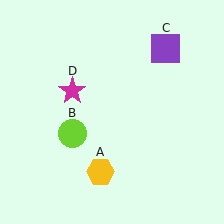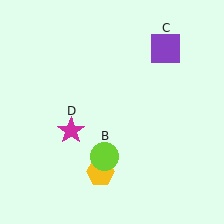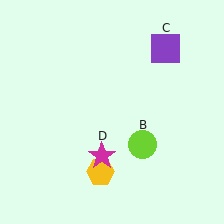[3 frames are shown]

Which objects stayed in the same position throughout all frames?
Yellow hexagon (object A) and purple square (object C) remained stationary.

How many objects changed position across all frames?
2 objects changed position: lime circle (object B), magenta star (object D).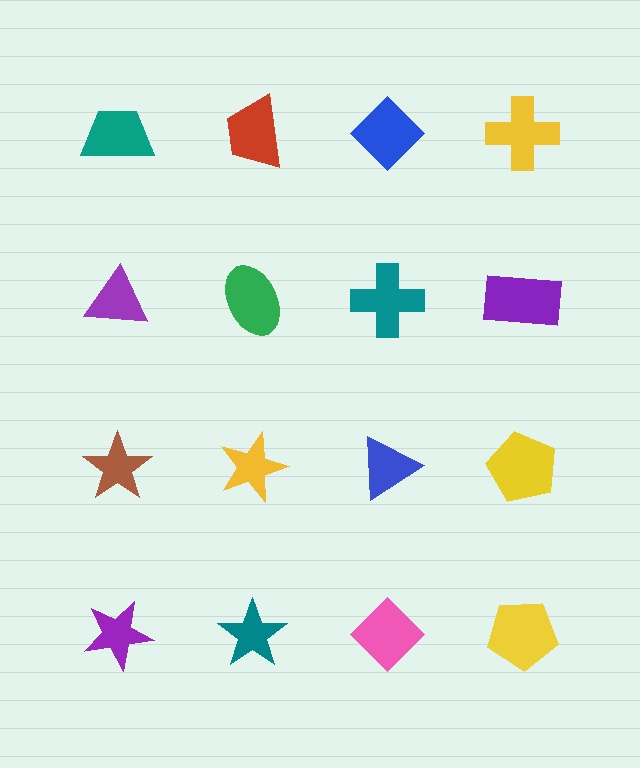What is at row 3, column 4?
A yellow pentagon.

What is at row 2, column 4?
A purple rectangle.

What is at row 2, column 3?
A teal cross.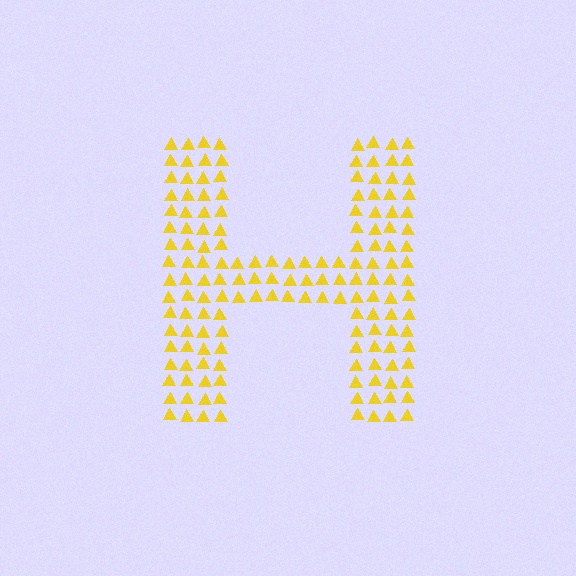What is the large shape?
The large shape is the letter H.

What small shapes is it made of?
It is made of small triangles.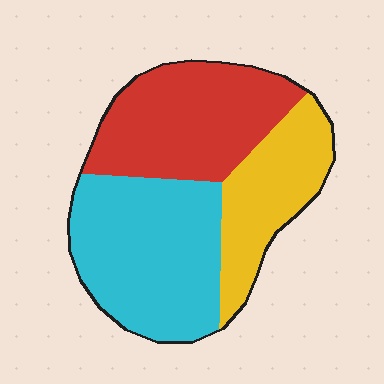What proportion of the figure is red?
Red covers 35% of the figure.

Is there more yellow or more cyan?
Cyan.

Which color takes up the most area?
Cyan, at roughly 40%.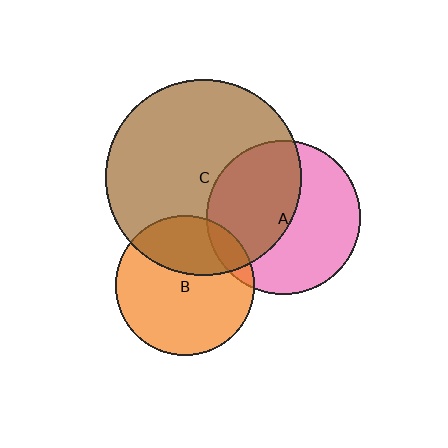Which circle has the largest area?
Circle C (brown).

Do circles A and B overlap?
Yes.